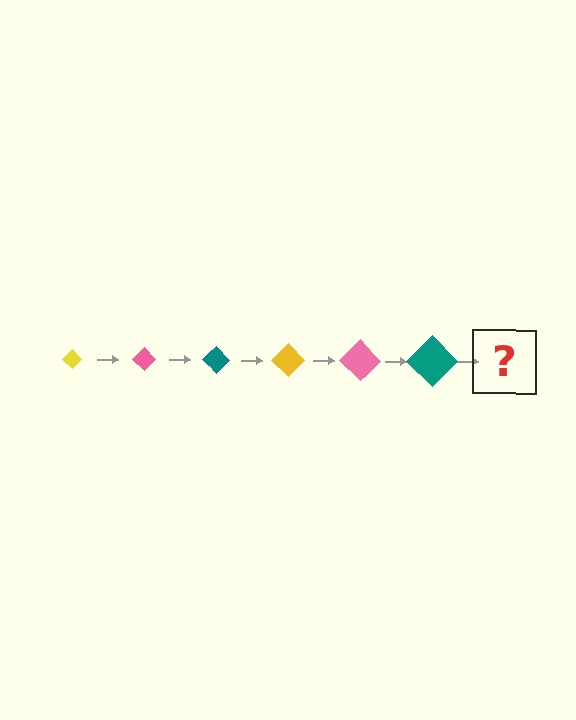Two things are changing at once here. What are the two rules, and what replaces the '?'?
The two rules are that the diamond grows larger each step and the color cycles through yellow, pink, and teal. The '?' should be a yellow diamond, larger than the previous one.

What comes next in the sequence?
The next element should be a yellow diamond, larger than the previous one.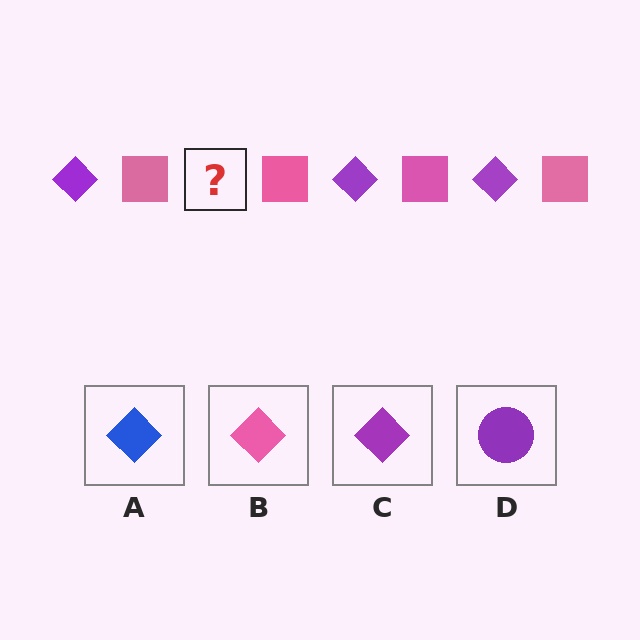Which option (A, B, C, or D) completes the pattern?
C.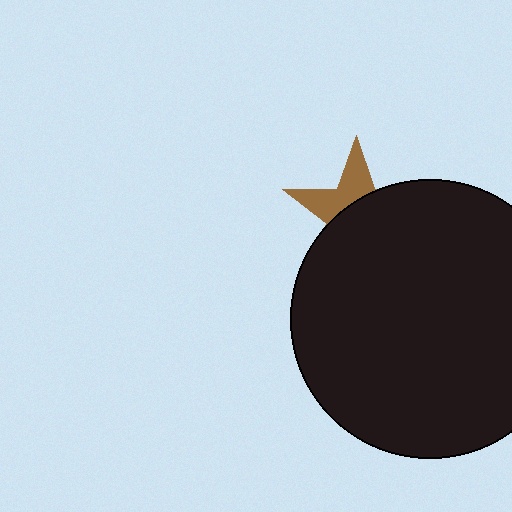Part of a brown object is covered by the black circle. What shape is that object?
It is a star.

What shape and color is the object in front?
The object in front is a black circle.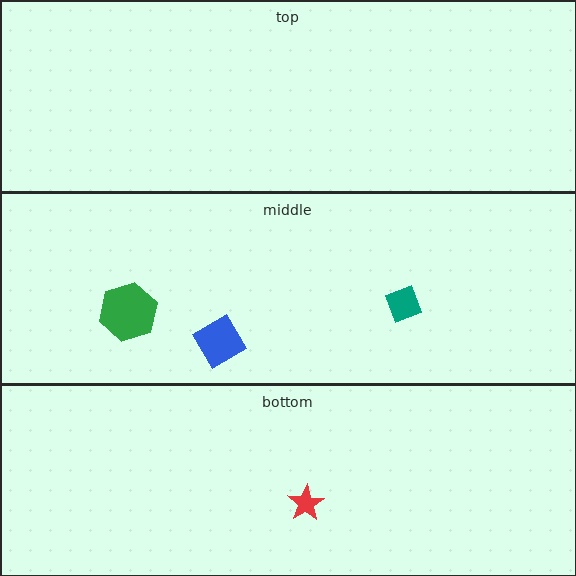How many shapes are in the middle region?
3.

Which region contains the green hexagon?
The middle region.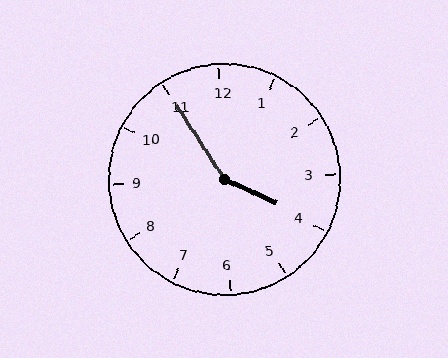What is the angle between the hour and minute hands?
Approximately 148 degrees.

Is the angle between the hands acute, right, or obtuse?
It is obtuse.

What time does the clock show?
3:55.